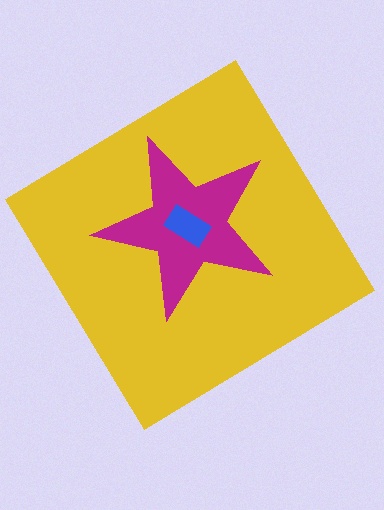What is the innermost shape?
The blue rectangle.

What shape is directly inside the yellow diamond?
The magenta star.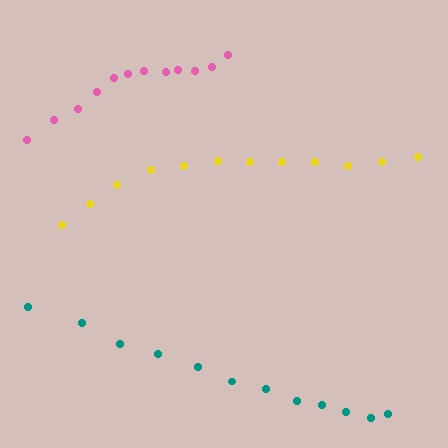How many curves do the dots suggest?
There are 3 distinct paths.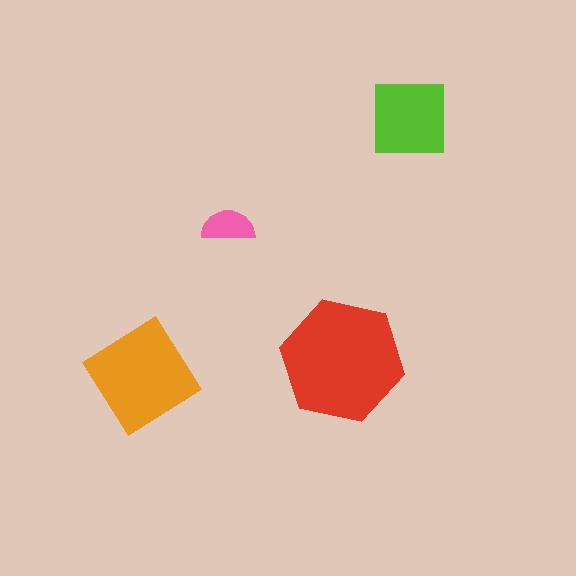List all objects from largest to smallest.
The red hexagon, the orange diamond, the lime square, the pink semicircle.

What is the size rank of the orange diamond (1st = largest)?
2nd.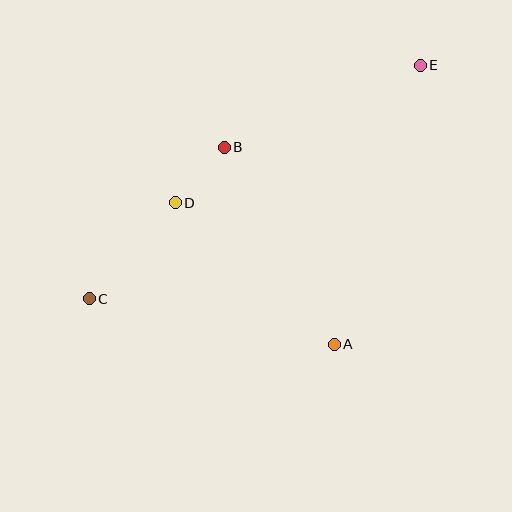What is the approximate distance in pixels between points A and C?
The distance between A and C is approximately 249 pixels.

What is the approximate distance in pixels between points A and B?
The distance between A and B is approximately 226 pixels.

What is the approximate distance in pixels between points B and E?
The distance between B and E is approximately 212 pixels.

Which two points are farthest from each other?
Points C and E are farthest from each other.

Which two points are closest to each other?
Points B and D are closest to each other.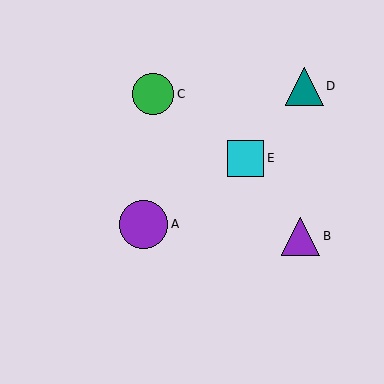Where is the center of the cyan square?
The center of the cyan square is at (245, 158).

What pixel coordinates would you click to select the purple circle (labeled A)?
Click at (144, 224) to select the purple circle A.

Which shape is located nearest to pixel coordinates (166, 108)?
The green circle (labeled C) at (153, 94) is nearest to that location.